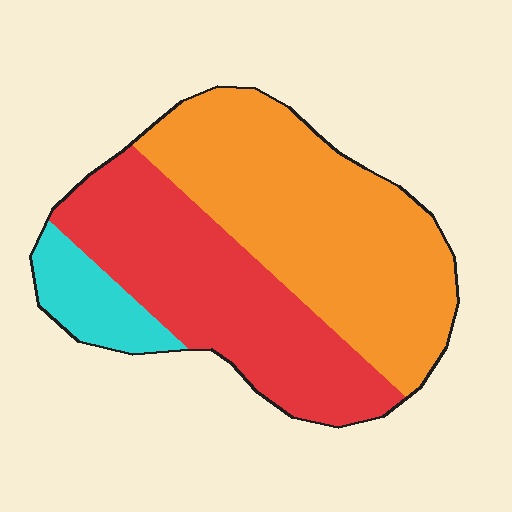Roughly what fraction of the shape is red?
Red takes up about two fifths (2/5) of the shape.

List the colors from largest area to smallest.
From largest to smallest: orange, red, cyan.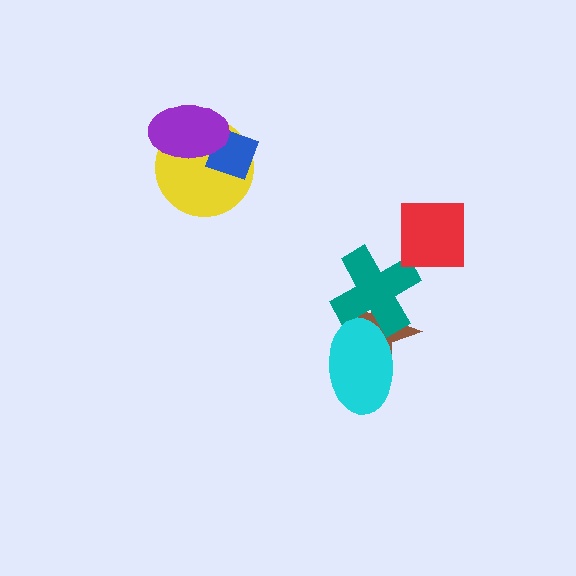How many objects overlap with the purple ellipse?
2 objects overlap with the purple ellipse.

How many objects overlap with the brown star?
2 objects overlap with the brown star.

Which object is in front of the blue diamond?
The purple ellipse is in front of the blue diamond.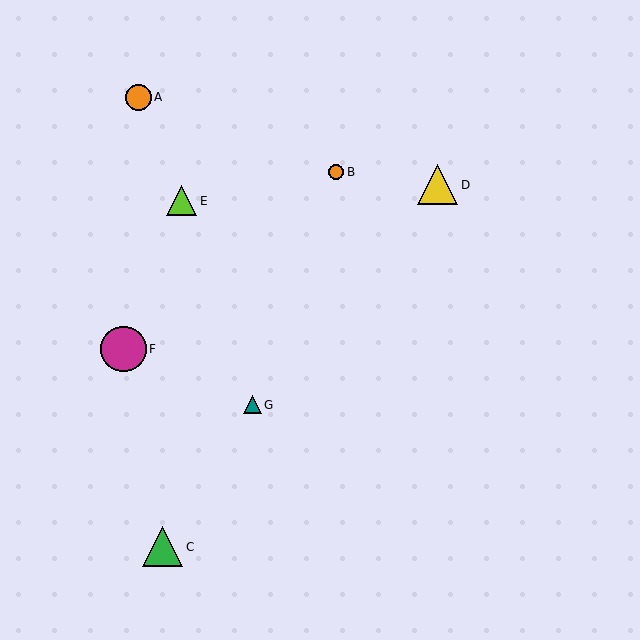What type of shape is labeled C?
Shape C is a green triangle.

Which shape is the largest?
The magenta circle (labeled F) is the largest.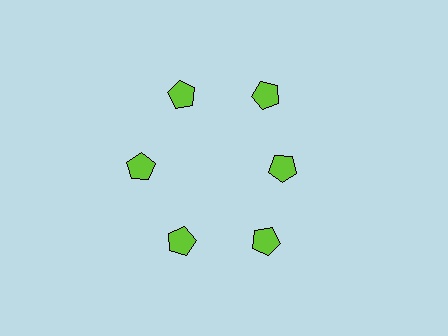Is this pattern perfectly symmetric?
No. The 6 lime pentagons are arranged in a ring, but one element near the 3 o'clock position is pulled inward toward the center, breaking the 6-fold rotational symmetry.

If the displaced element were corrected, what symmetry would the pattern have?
It would have 6-fold rotational symmetry — the pattern would map onto itself every 60 degrees.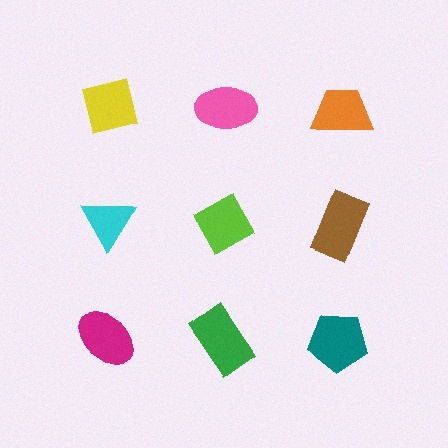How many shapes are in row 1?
3 shapes.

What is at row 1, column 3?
An orange trapezoid.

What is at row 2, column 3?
A brown rectangle.